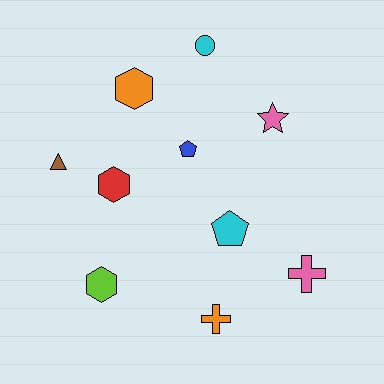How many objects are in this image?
There are 10 objects.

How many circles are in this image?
There is 1 circle.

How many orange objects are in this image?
There are 2 orange objects.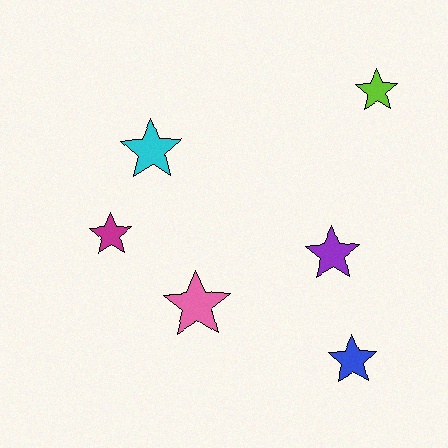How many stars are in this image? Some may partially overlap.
There are 6 stars.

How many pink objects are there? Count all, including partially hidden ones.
There is 1 pink object.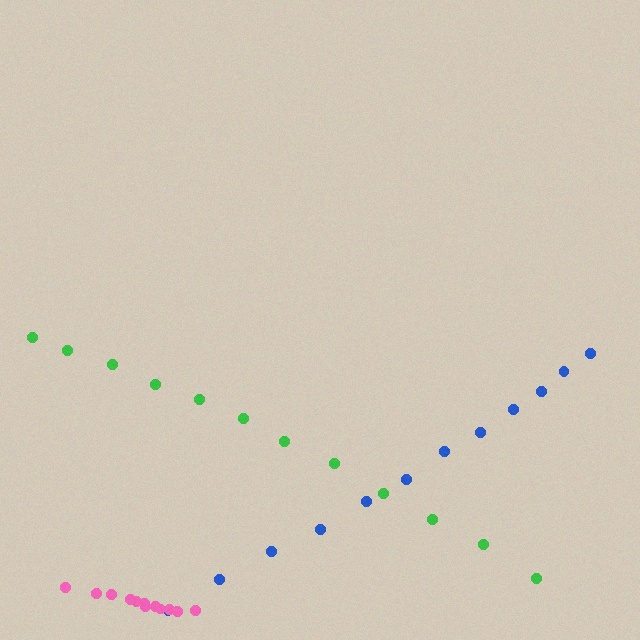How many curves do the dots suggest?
There are 3 distinct paths.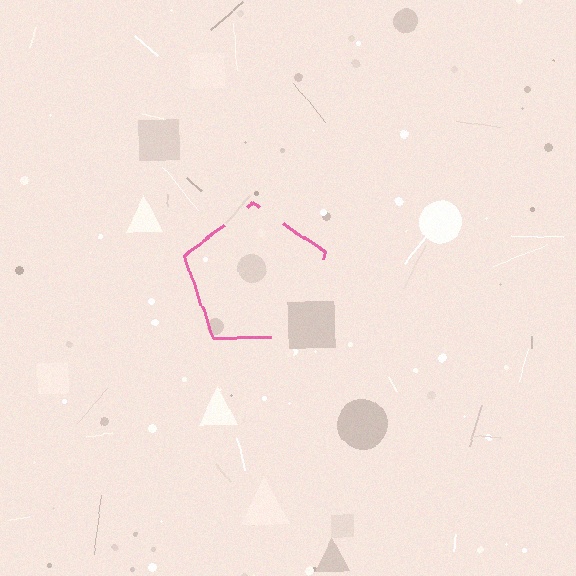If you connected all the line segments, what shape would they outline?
They would outline a pentagon.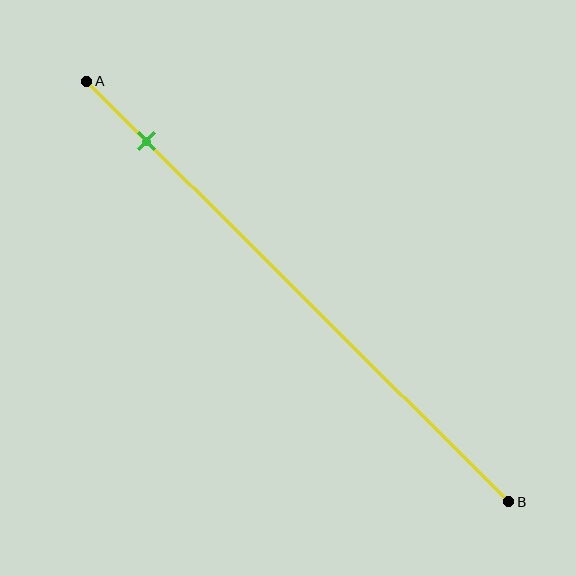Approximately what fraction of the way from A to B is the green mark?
The green mark is approximately 15% of the way from A to B.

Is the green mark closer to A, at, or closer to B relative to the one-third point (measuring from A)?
The green mark is closer to point A than the one-third point of segment AB.